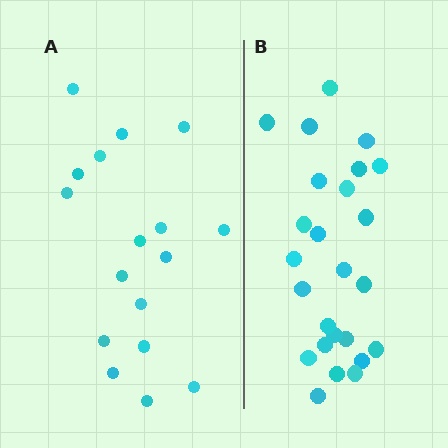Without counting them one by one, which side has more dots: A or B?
Region B (the right region) has more dots.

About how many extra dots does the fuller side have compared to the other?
Region B has roughly 8 or so more dots than region A.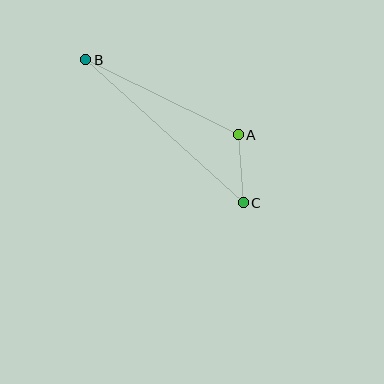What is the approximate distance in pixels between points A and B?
The distance between A and B is approximately 170 pixels.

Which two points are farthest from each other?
Points B and C are farthest from each other.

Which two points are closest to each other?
Points A and C are closest to each other.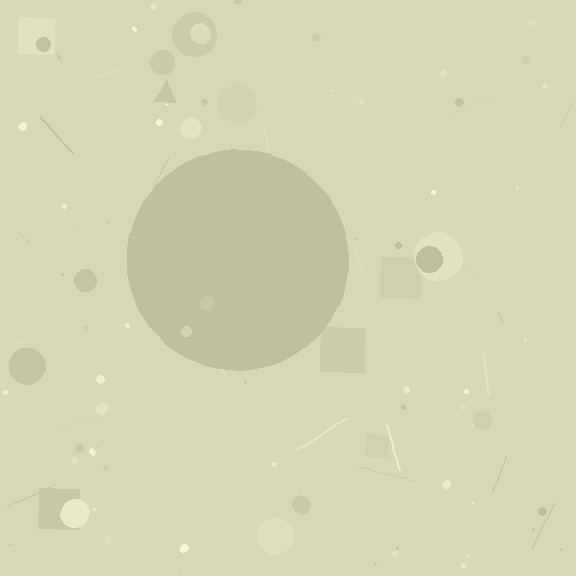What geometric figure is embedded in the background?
A circle is embedded in the background.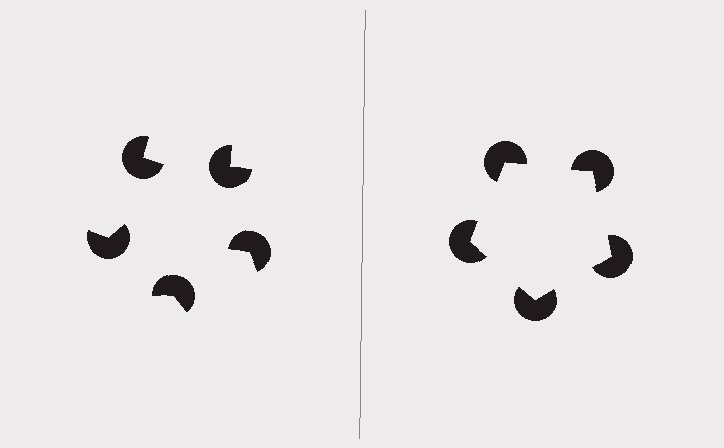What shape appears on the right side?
An illusory pentagon.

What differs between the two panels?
The pac-man discs are positioned identically on both sides; only the wedge orientations differ. On the right they align to a pentagon; on the left they are misaligned.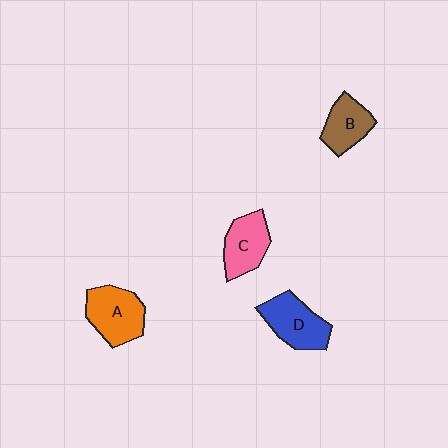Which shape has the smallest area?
Shape B (brown).